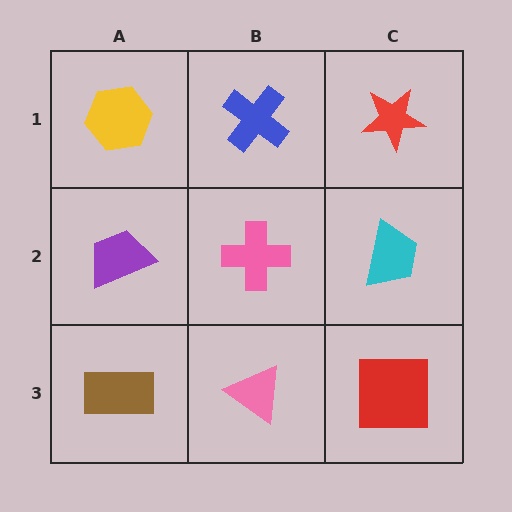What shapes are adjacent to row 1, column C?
A cyan trapezoid (row 2, column C), a blue cross (row 1, column B).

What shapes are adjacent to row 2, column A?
A yellow hexagon (row 1, column A), a brown rectangle (row 3, column A), a pink cross (row 2, column B).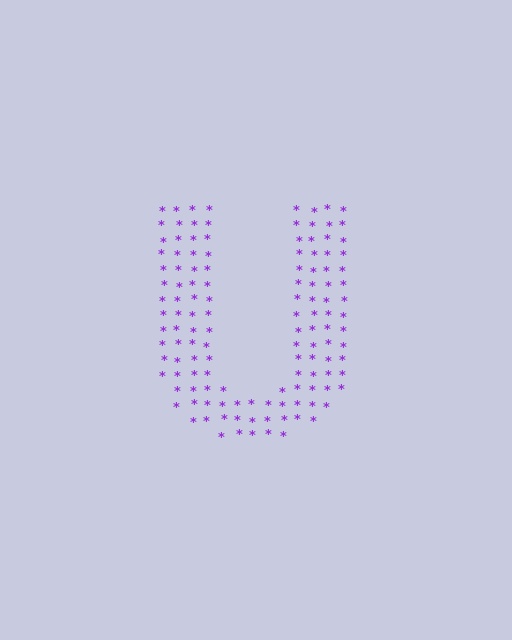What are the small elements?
The small elements are asterisks.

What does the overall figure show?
The overall figure shows the letter U.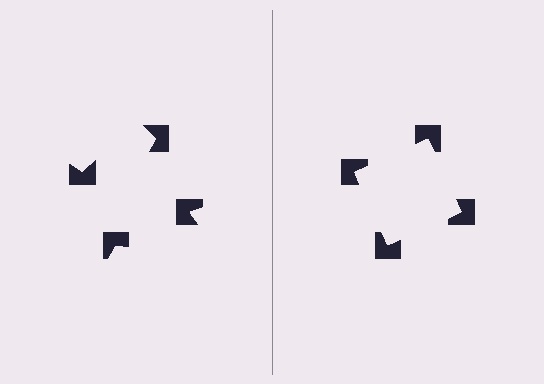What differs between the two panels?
The notched squares are positioned identically on both sides; only the wedge orientations differ. On the right they align to a square; on the left they are misaligned.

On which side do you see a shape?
An illusory square appears on the right side. On the left side the wedge cuts are rotated, so no coherent shape forms.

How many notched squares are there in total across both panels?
8 — 4 on each side.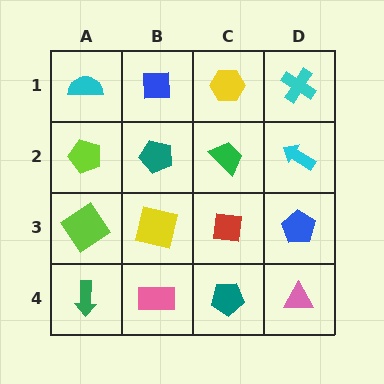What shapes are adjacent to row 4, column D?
A blue pentagon (row 3, column D), a teal pentagon (row 4, column C).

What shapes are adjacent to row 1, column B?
A teal pentagon (row 2, column B), a cyan semicircle (row 1, column A), a yellow hexagon (row 1, column C).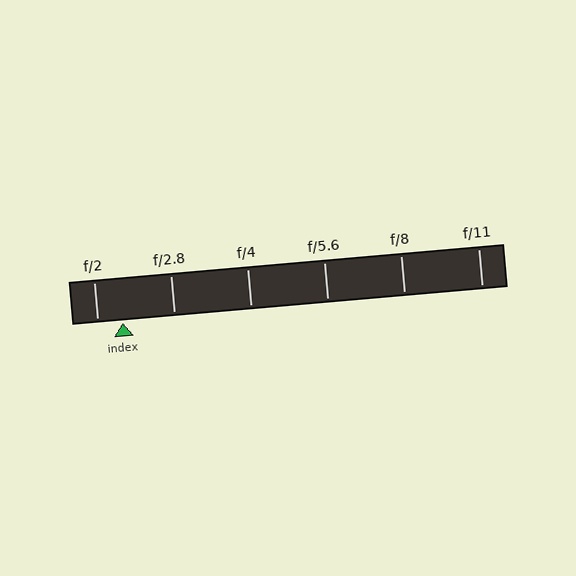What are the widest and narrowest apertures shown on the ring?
The widest aperture shown is f/2 and the narrowest is f/11.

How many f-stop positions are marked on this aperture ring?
There are 6 f-stop positions marked.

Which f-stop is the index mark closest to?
The index mark is closest to f/2.